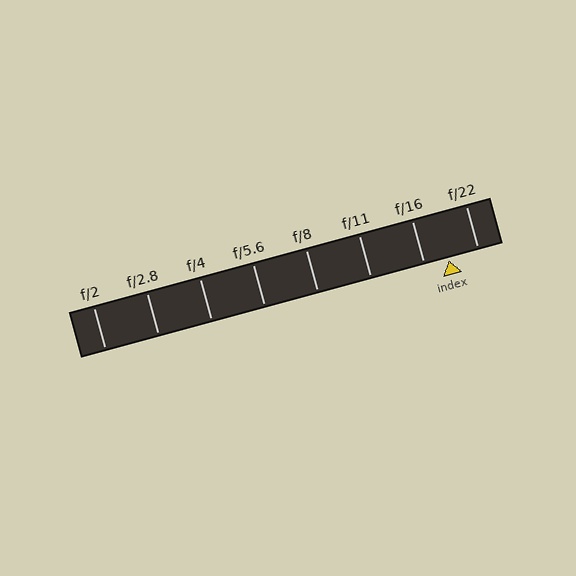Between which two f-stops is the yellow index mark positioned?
The index mark is between f/16 and f/22.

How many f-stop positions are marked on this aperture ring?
There are 8 f-stop positions marked.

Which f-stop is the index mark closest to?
The index mark is closest to f/16.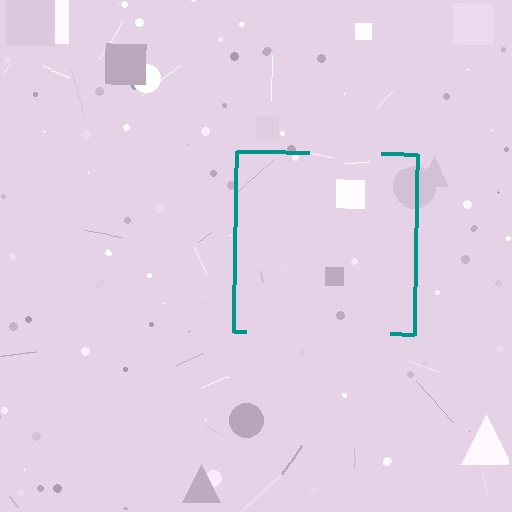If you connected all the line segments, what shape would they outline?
They would outline a square.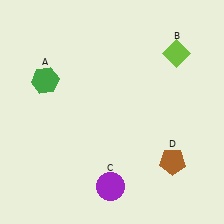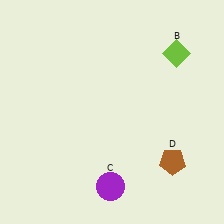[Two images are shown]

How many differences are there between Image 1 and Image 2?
There is 1 difference between the two images.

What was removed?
The green hexagon (A) was removed in Image 2.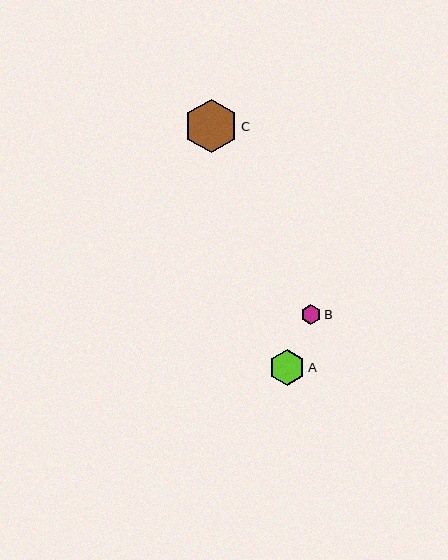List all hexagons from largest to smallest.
From largest to smallest: C, A, B.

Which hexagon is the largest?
Hexagon C is the largest with a size of approximately 54 pixels.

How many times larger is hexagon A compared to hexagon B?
Hexagon A is approximately 1.8 times the size of hexagon B.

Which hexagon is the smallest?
Hexagon B is the smallest with a size of approximately 20 pixels.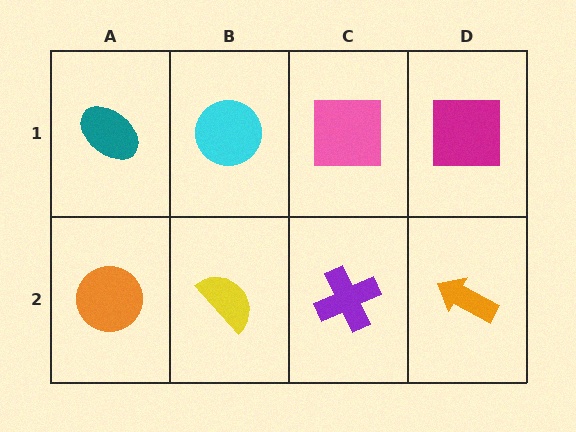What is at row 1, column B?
A cyan circle.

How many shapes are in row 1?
4 shapes.